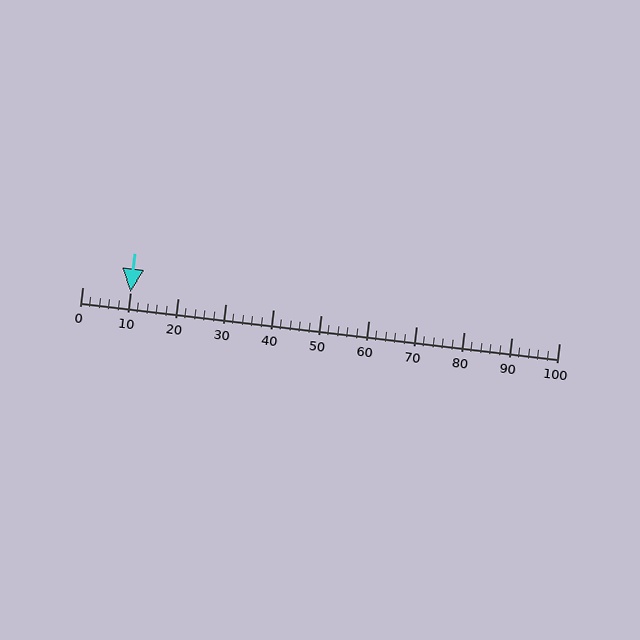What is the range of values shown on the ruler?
The ruler shows values from 0 to 100.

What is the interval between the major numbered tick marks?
The major tick marks are spaced 10 units apart.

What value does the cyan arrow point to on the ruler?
The cyan arrow points to approximately 10.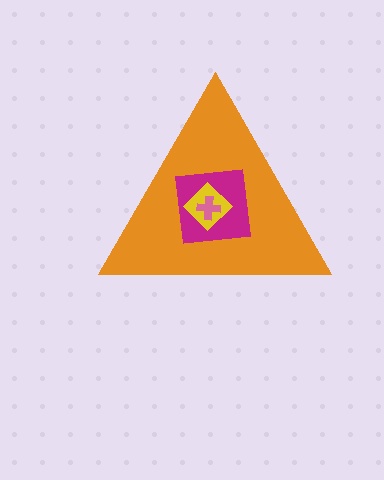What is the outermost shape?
The orange triangle.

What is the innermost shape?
The pink cross.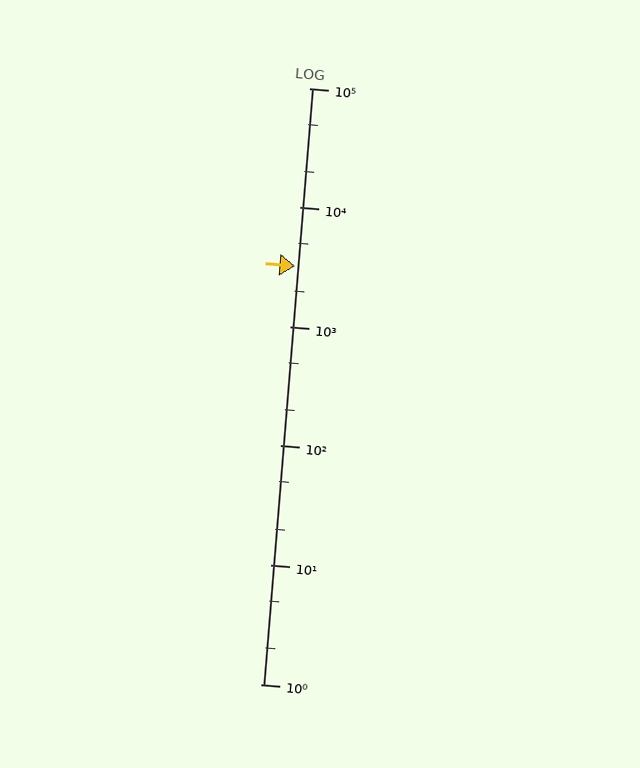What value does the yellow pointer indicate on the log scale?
The pointer indicates approximately 3200.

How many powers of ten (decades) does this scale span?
The scale spans 5 decades, from 1 to 100000.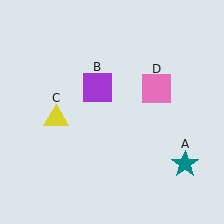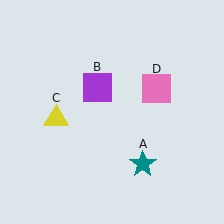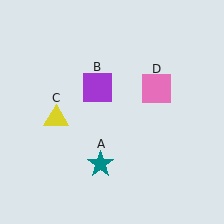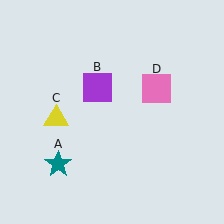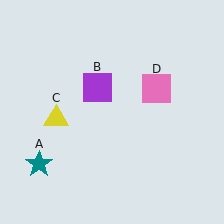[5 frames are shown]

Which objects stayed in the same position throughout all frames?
Purple square (object B) and yellow triangle (object C) and pink square (object D) remained stationary.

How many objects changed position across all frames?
1 object changed position: teal star (object A).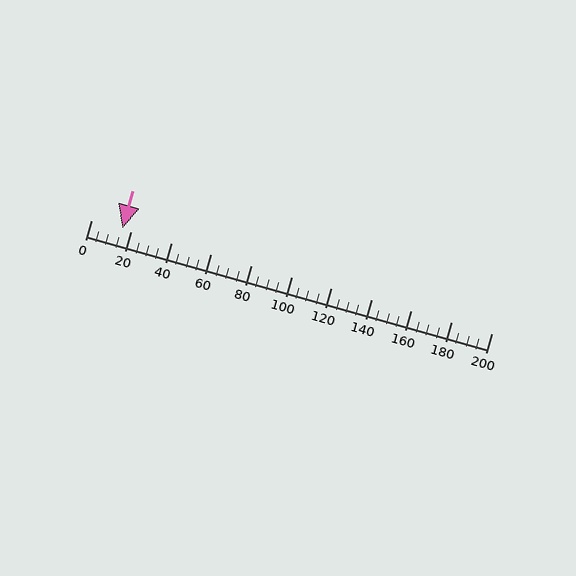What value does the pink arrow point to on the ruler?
The pink arrow points to approximately 15.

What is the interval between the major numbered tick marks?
The major tick marks are spaced 20 units apart.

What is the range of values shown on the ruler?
The ruler shows values from 0 to 200.